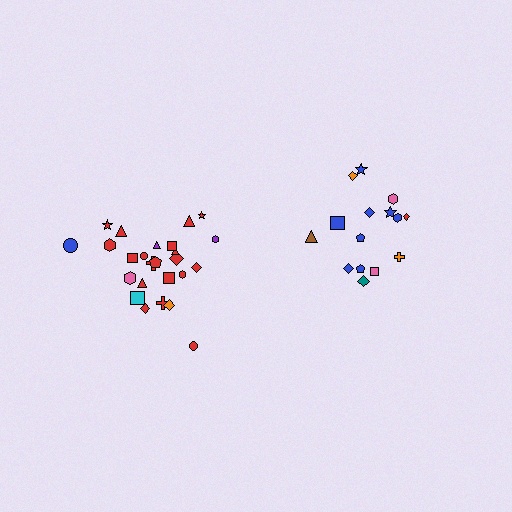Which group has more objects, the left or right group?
The left group.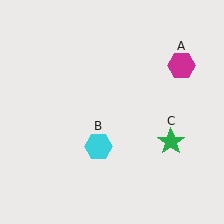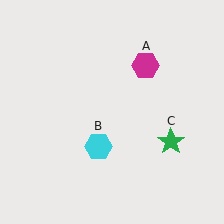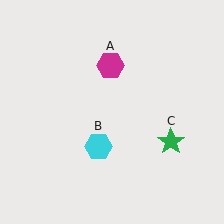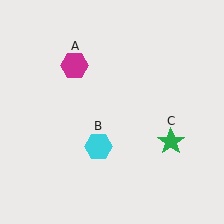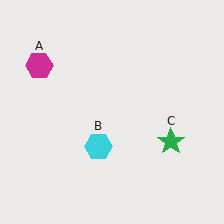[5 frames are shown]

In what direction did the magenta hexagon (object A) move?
The magenta hexagon (object A) moved left.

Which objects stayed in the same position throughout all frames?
Cyan hexagon (object B) and green star (object C) remained stationary.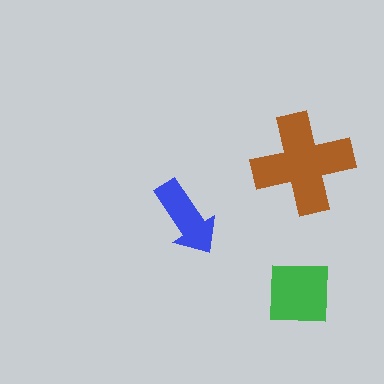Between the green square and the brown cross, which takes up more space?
The brown cross.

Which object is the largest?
The brown cross.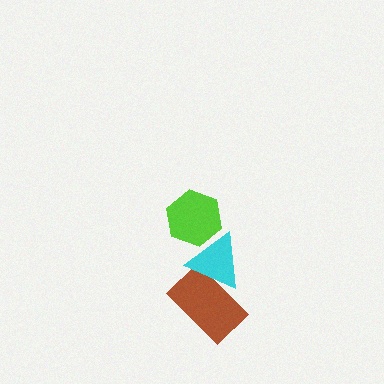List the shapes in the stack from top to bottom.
From top to bottom: the lime hexagon, the cyan triangle, the brown rectangle.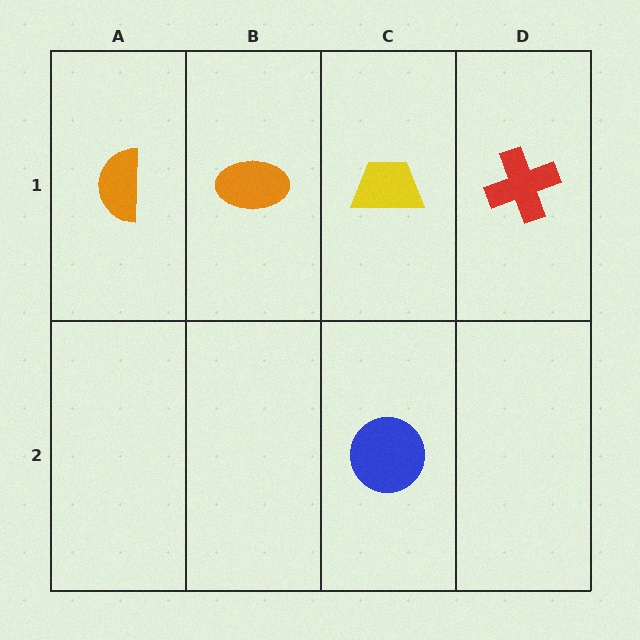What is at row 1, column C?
A yellow trapezoid.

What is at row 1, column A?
An orange semicircle.